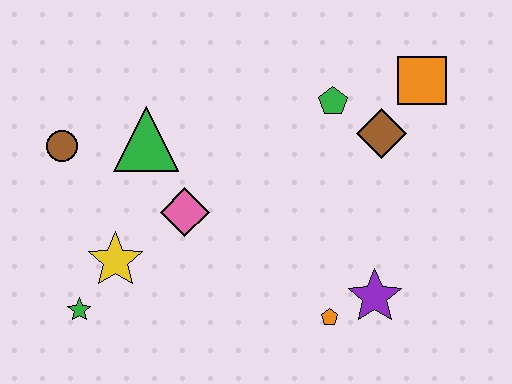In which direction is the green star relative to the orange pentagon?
The green star is to the left of the orange pentagon.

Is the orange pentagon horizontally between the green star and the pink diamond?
No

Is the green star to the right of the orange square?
No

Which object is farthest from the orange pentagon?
The brown circle is farthest from the orange pentagon.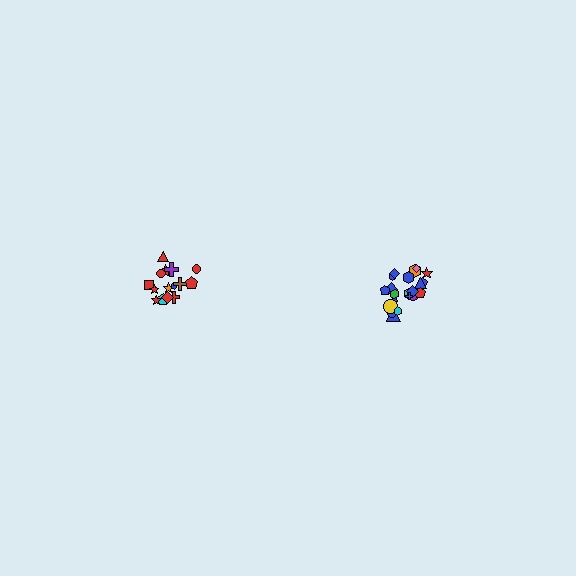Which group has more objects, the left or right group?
The right group.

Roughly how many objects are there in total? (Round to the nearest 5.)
Roughly 35 objects in total.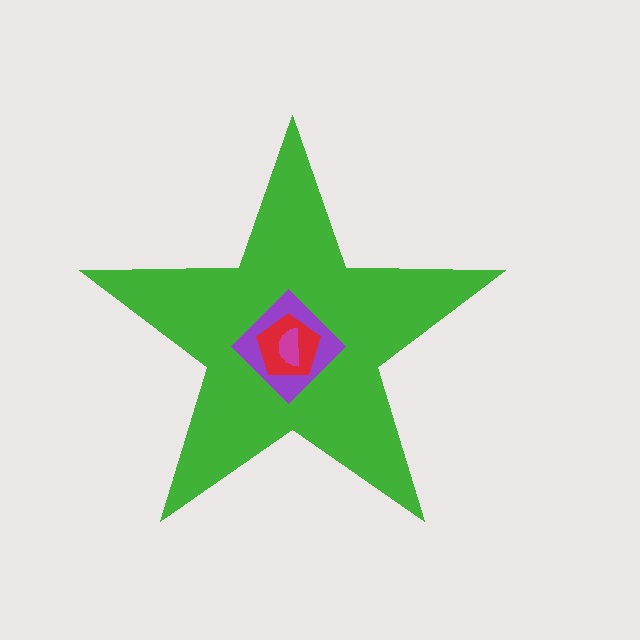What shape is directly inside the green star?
The purple diamond.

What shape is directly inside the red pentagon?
The magenta semicircle.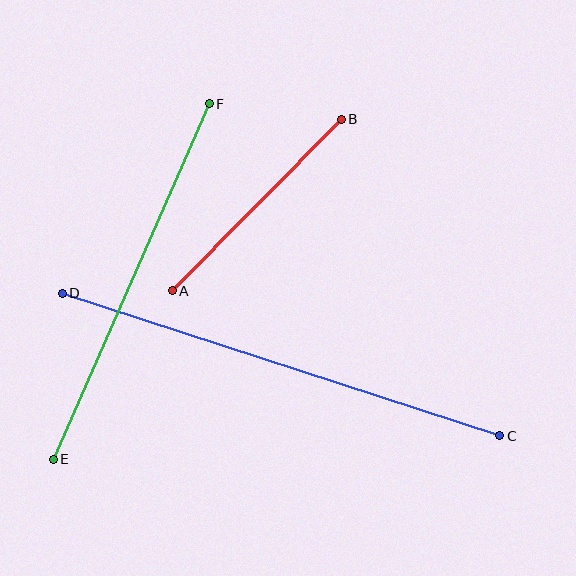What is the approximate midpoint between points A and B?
The midpoint is at approximately (257, 205) pixels.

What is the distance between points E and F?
The distance is approximately 388 pixels.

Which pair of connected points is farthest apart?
Points C and D are farthest apart.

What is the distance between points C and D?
The distance is approximately 460 pixels.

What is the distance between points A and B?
The distance is approximately 241 pixels.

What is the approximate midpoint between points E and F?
The midpoint is at approximately (131, 282) pixels.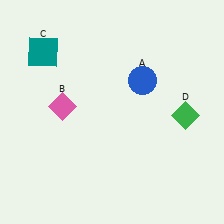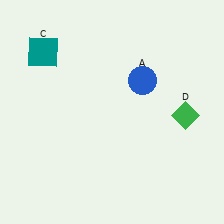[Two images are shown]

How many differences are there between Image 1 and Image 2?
There is 1 difference between the two images.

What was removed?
The pink diamond (B) was removed in Image 2.